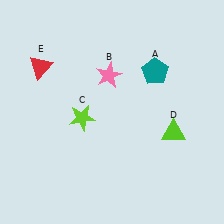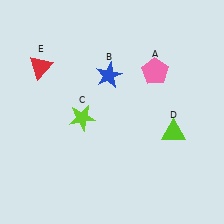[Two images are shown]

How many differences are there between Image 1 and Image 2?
There are 2 differences between the two images.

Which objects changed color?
A changed from teal to pink. B changed from pink to blue.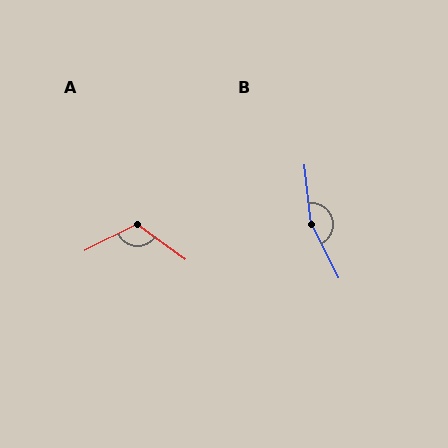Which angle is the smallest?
A, at approximately 117 degrees.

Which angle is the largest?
B, at approximately 160 degrees.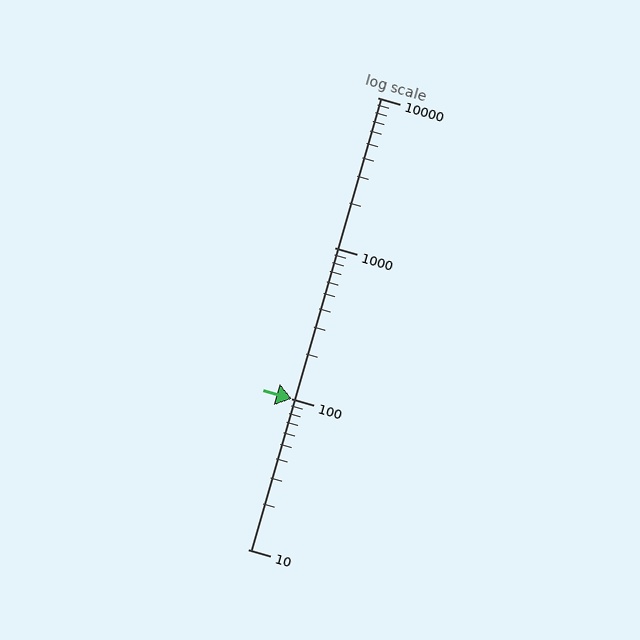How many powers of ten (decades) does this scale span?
The scale spans 3 decades, from 10 to 10000.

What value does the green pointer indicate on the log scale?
The pointer indicates approximately 100.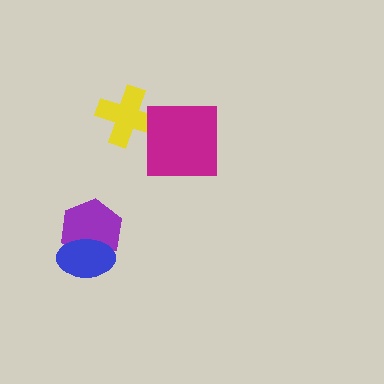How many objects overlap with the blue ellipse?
1 object overlaps with the blue ellipse.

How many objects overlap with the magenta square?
0 objects overlap with the magenta square.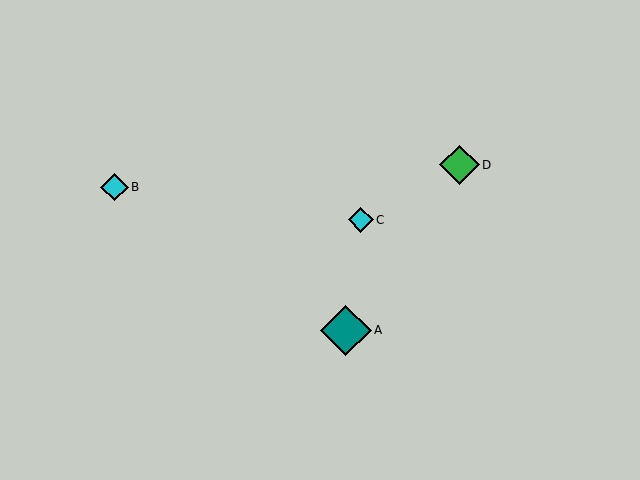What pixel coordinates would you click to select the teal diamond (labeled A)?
Click at (346, 330) to select the teal diamond A.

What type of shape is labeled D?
Shape D is a green diamond.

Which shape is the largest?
The teal diamond (labeled A) is the largest.